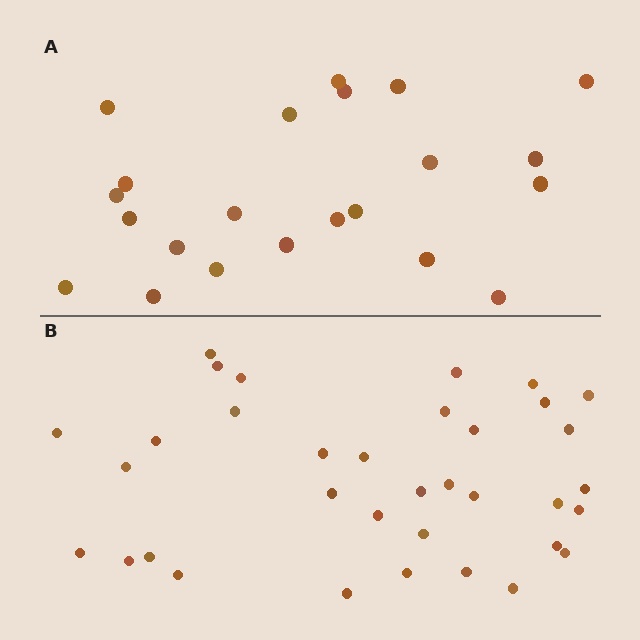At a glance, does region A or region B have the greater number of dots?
Region B (the bottom region) has more dots.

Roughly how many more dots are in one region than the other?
Region B has approximately 15 more dots than region A.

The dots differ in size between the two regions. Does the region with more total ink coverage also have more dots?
No. Region A has more total ink coverage because its dots are larger, but region B actually contains more individual dots. Total area can be misleading — the number of items is what matters here.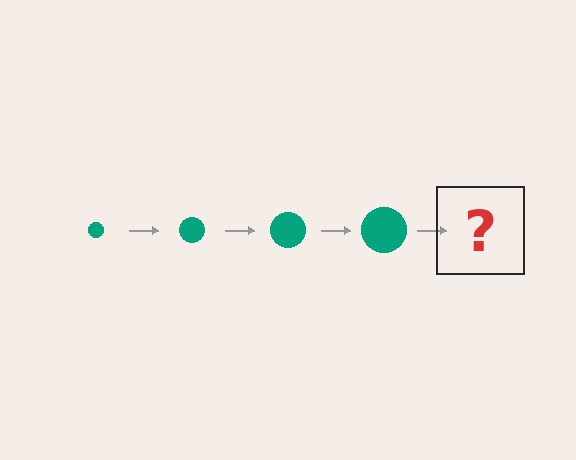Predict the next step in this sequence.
The next step is a teal circle, larger than the previous one.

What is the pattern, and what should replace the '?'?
The pattern is that the circle gets progressively larger each step. The '?' should be a teal circle, larger than the previous one.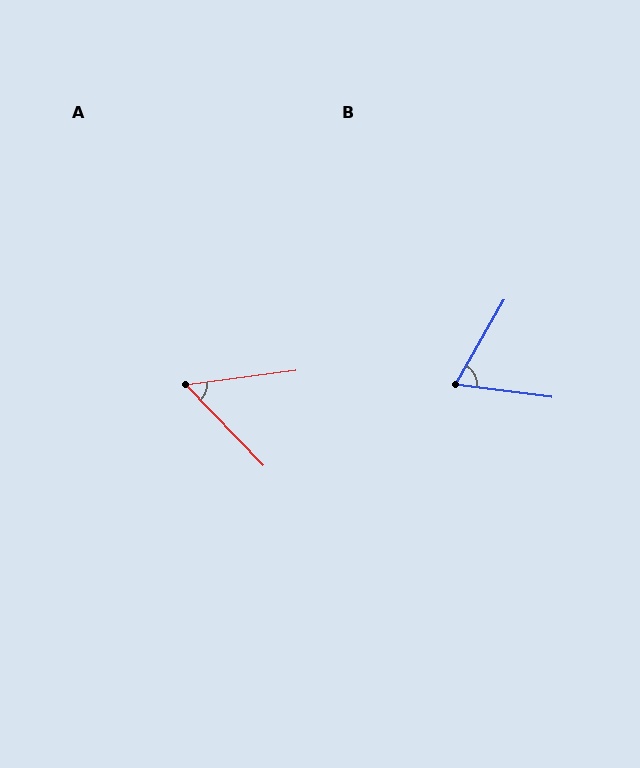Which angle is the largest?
B, at approximately 68 degrees.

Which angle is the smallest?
A, at approximately 54 degrees.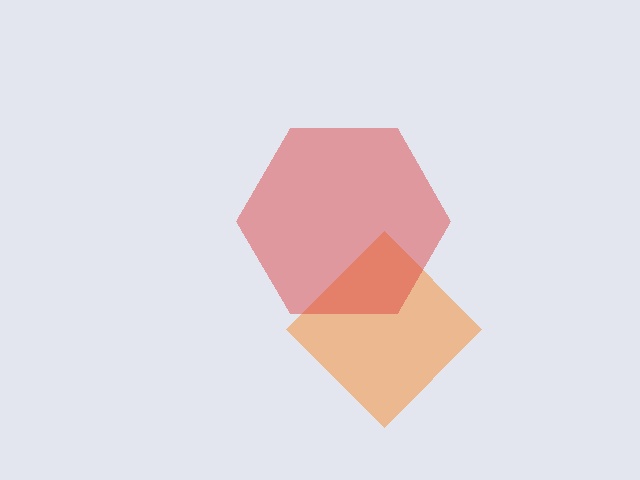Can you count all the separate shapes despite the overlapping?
Yes, there are 2 separate shapes.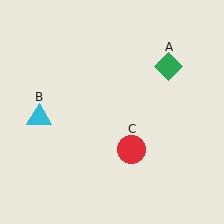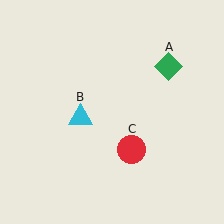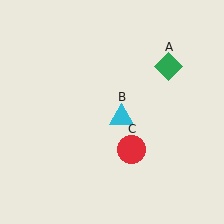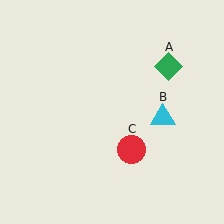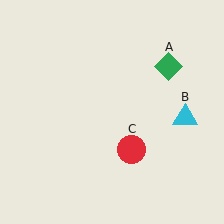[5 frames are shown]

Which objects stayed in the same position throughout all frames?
Green diamond (object A) and red circle (object C) remained stationary.